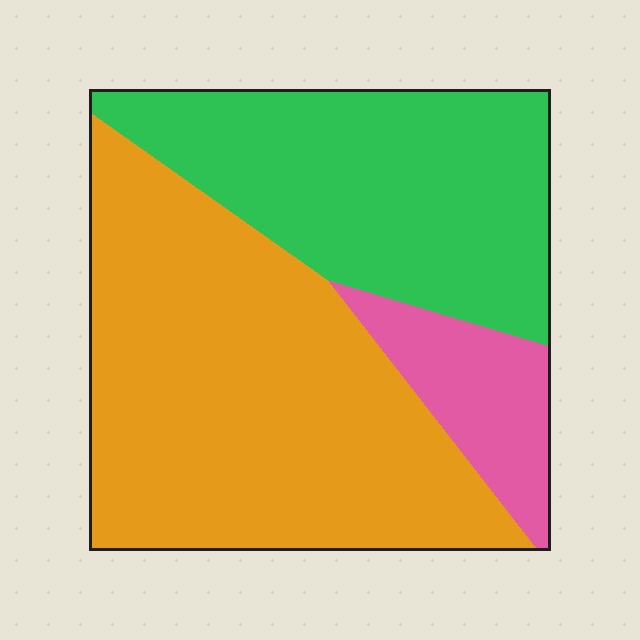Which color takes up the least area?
Pink, at roughly 10%.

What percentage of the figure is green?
Green takes up about three eighths (3/8) of the figure.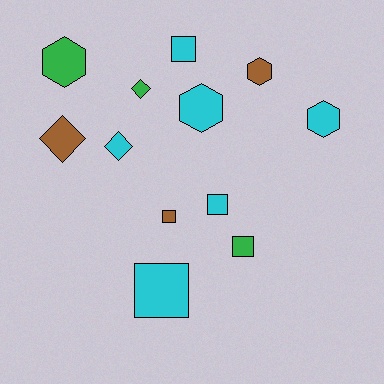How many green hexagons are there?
There is 1 green hexagon.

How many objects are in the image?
There are 12 objects.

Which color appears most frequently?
Cyan, with 6 objects.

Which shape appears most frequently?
Square, with 5 objects.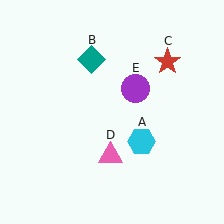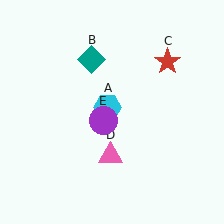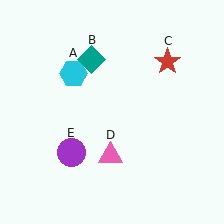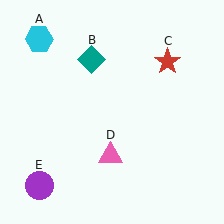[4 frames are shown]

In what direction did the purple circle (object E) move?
The purple circle (object E) moved down and to the left.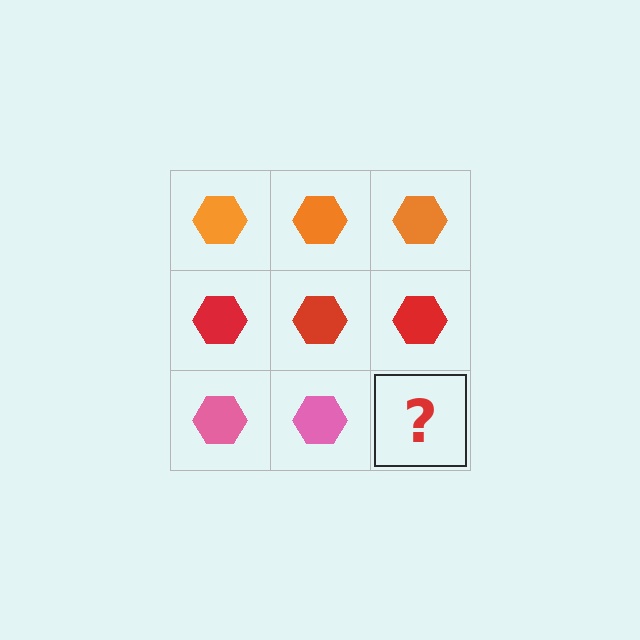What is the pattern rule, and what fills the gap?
The rule is that each row has a consistent color. The gap should be filled with a pink hexagon.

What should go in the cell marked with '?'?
The missing cell should contain a pink hexagon.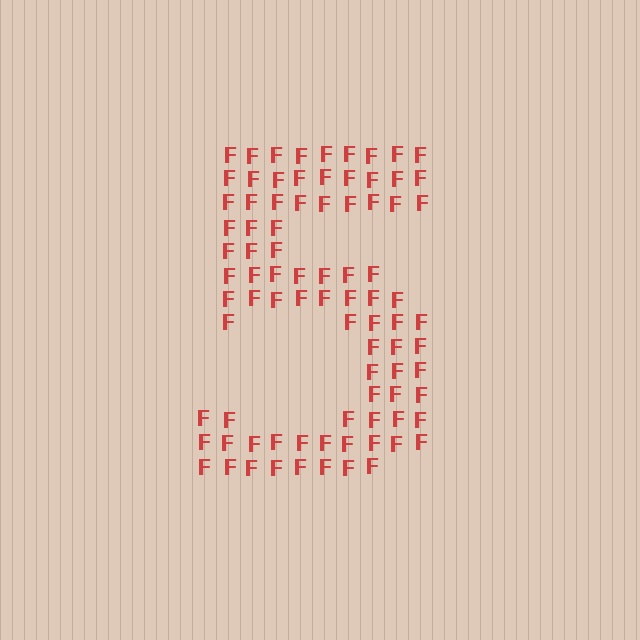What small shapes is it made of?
It is made of small letter F's.